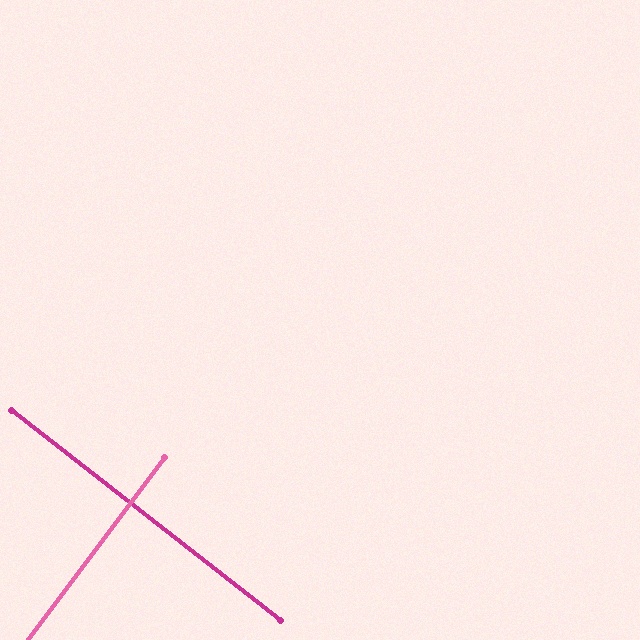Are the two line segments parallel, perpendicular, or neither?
Perpendicular — they meet at approximately 89°.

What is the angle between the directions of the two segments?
Approximately 89 degrees.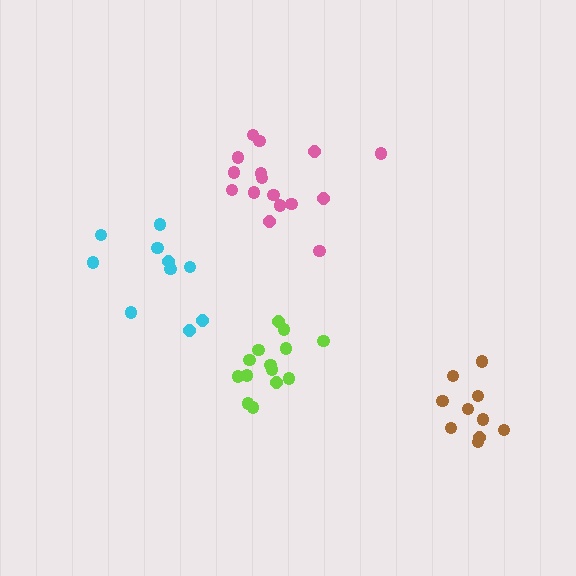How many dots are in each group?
Group 1: 16 dots, Group 2: 14 dots, Group 3: 10 dots, Group 4: 10 dots (50 total).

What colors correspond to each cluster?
The clusters are colored: pink, lime, cyan, brown.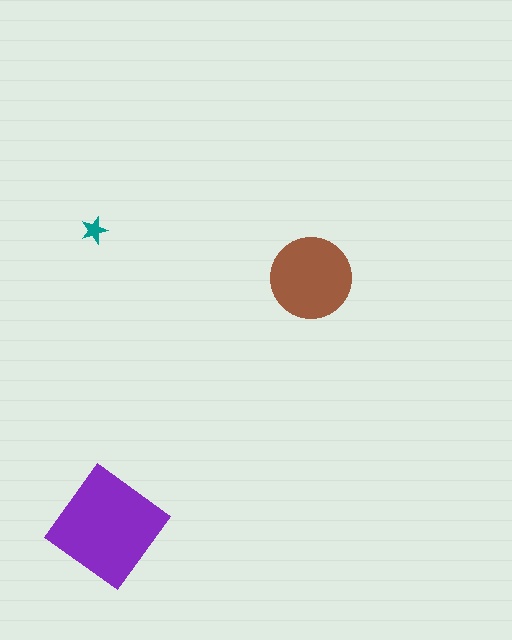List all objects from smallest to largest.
The teal star, the brown circle, the purple diamond.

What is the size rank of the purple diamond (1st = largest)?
1st.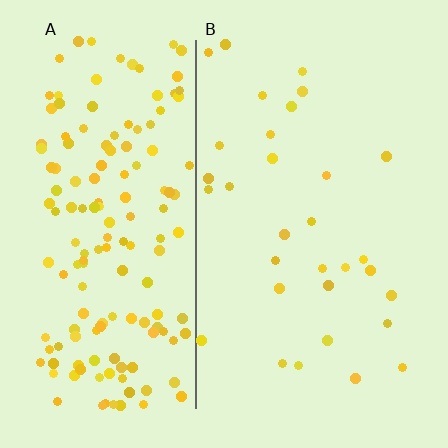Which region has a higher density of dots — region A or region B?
A (the left).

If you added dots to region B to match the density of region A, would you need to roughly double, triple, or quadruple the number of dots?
Approximately quadruple.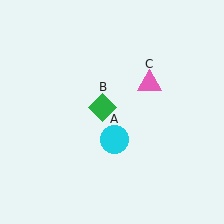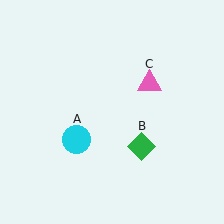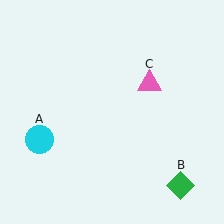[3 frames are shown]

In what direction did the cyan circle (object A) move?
The cyan circle (object A) moved left.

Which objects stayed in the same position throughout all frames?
Pink triangle (object C) remained stationary.